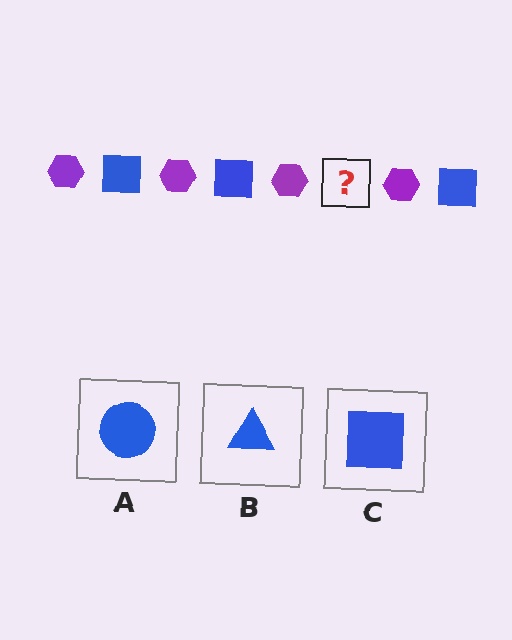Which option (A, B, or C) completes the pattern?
C.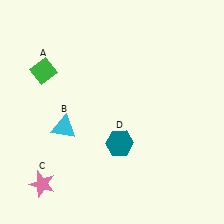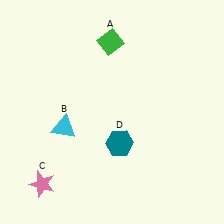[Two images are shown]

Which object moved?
The green diamond (A) moved right.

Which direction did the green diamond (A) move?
The green diamond (A) moved right.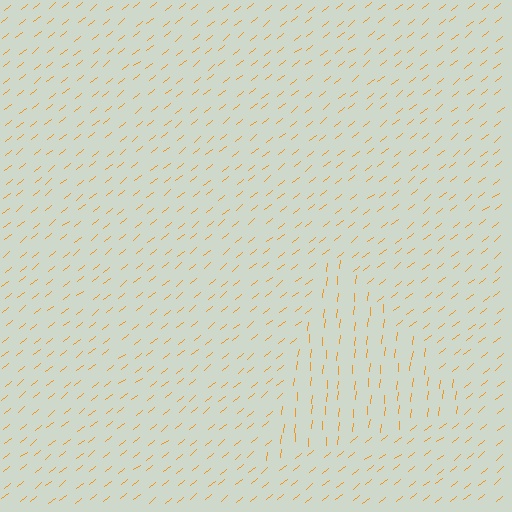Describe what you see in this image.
The image is filled with small orange line segments. A triangle region in the image has lines oriented differently from the surrounding lines, creating a visible texture boundary.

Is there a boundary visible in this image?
Yes, there is a texture boundary formed by a change in line orientation.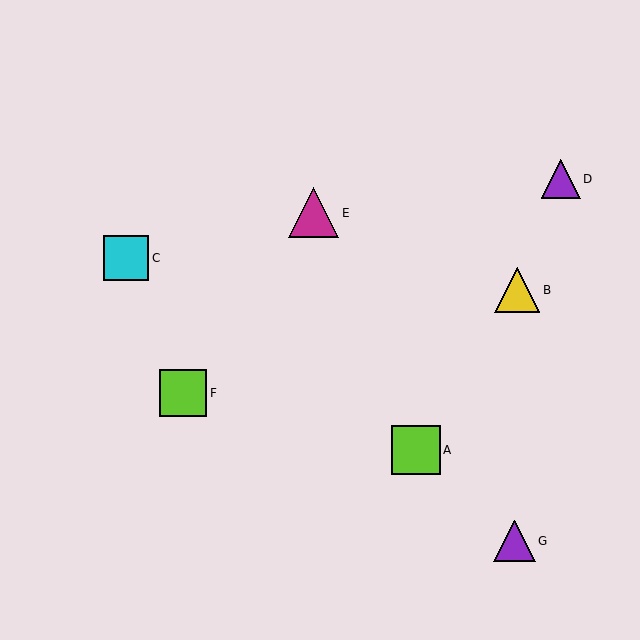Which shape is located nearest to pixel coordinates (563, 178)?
The purple triangle (labeled D) at (561, 179) is nearest to that location.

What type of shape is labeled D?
Shape D is a purple triangle.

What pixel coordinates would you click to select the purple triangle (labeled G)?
Click at (514, 541) to select the purple triangle G.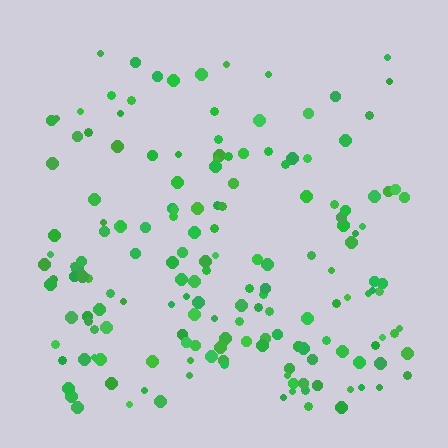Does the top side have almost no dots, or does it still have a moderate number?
Still a moderate number, just noticeably fewer than the bottom.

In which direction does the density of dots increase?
From top to bottom, with the bottom side densest.